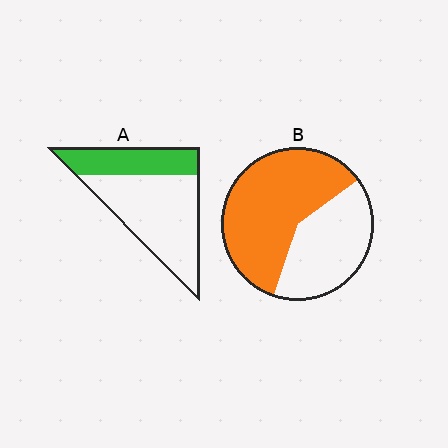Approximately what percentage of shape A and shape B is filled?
A is approximately 35% and B is approximately 60%.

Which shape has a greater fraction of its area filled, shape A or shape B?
Shape B.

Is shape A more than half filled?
No.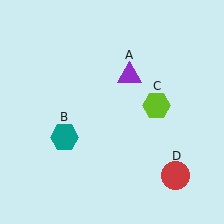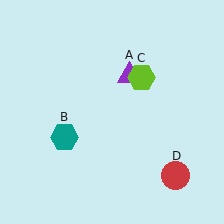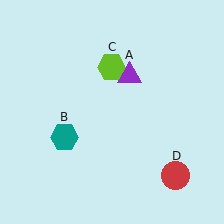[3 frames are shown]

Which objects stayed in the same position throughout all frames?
Purple triangle (object A) and teal hexagon (object B) and red circle (object D) remained stationary.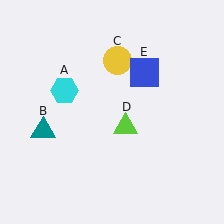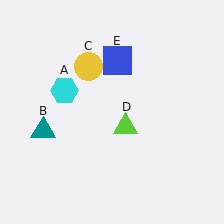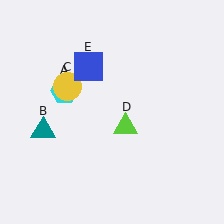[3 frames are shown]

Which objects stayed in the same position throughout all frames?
Cyan hexagon (object A) and teal triangle (object B) and lime triangle (object D) remained stationary.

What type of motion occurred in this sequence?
The yellow circle (object C), blue square (object E) rotated counterclockwise around the center of the scene.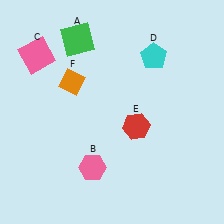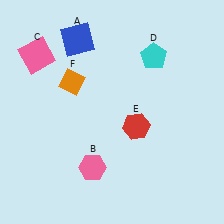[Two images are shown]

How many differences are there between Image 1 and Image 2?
There is 1 difference between the two images.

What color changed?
The square (A) changed from green in Image 1 to blue in Image 2.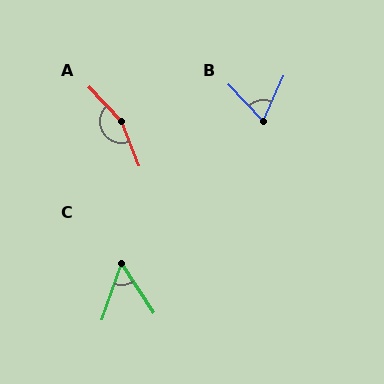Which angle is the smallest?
C, at approximately 53 degrees.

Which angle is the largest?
A, at approximately 157 degrees.